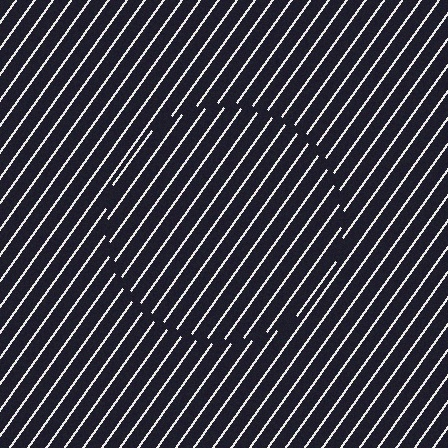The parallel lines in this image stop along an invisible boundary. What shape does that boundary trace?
An illusory circle. The interior of the shape contains the same grating, shifted by half a period — the contour is defined by the phase discontinuity where line-ends from the inner and outer gratings abut.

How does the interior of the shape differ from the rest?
The interior of the shape contains the same grating, shifted by half a period — the contour is defined by the phase discontinuity where line-ends from the inner and outer gratings abut.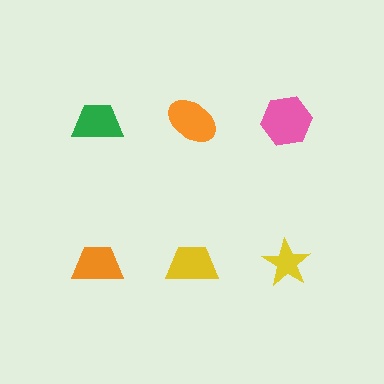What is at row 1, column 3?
A pink hexagon.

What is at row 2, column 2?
A yellow trapezoid.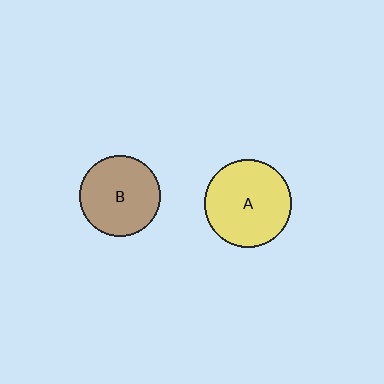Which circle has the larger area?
Circle A (yellow).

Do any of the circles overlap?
No, none of the circles overlap.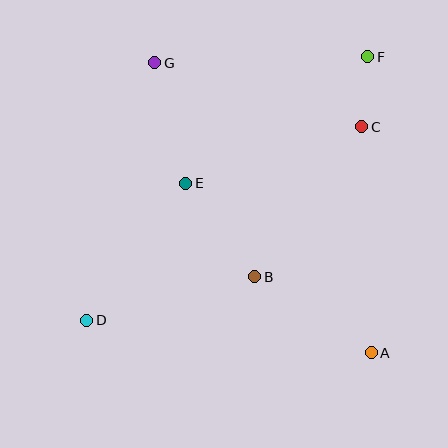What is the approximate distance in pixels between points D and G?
The distance between D and G is approximately 266 pixels.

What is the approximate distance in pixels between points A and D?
The distance between A and D is approximately 286 pixels.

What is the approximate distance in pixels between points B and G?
The distance between B and G is approximately 236 pixels.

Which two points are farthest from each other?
Points D and F are farthest from each other.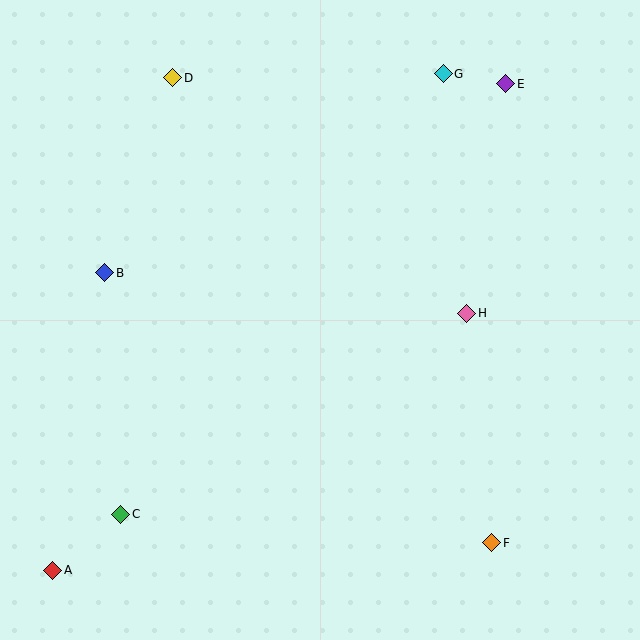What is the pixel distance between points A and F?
The distance between A and F is 440 pixels.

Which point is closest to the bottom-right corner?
Point F is closest to the bottom-right corner.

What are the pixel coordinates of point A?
Point A is at (53, 570).